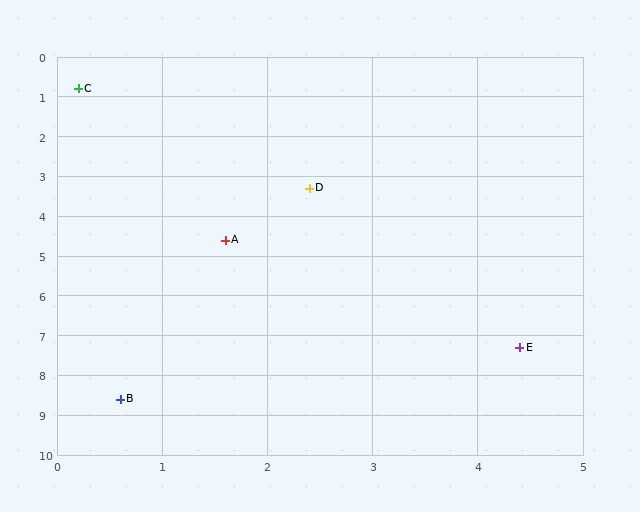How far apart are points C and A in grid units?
Points C and A are about 4.0 grid units apart.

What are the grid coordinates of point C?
Point C is at approximately (0.2, 0.8).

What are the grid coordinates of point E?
Point E is at approximately (4.4, 7.3).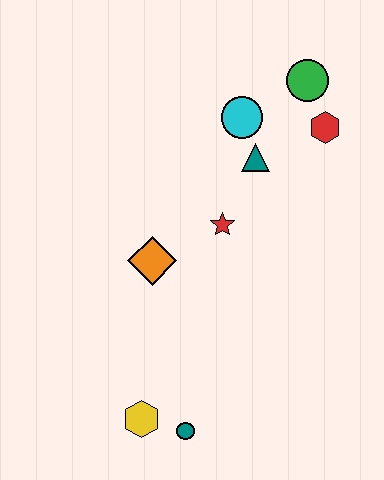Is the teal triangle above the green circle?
No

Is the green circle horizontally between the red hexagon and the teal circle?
Yes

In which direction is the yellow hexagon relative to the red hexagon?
The yellow hexagon is below the red hexagon.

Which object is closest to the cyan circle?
The teal triangle is closest to the cyan circle.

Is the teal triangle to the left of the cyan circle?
No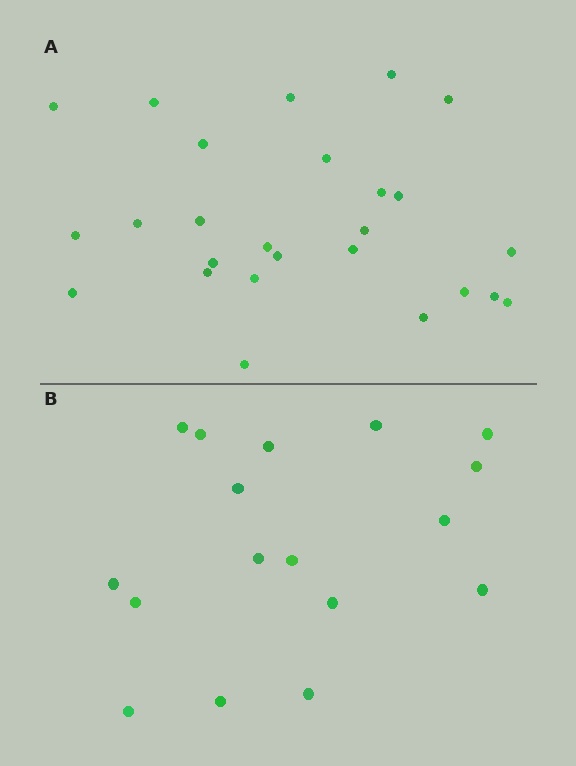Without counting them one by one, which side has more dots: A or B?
Region A (the top region) has more dots.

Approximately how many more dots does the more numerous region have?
Region A has roughly 8 or so more dots than region B.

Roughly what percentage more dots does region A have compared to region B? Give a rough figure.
About 55% more.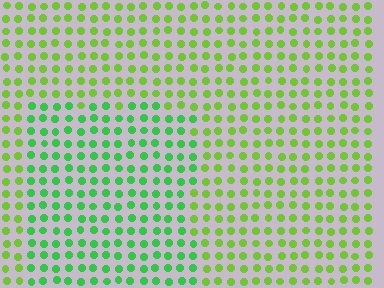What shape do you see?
I see a rectangle.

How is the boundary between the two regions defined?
The boundary is defined purely by a slight shift in hue (about 33 degrees). Spacing, size, and orientation are identical on both sides.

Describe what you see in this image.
The image is filled with small lime elements in a uniform arrangement. A rectangle-shaped region is visible where the elements are tinted to a slightly different hue, forming a subtle color boundary.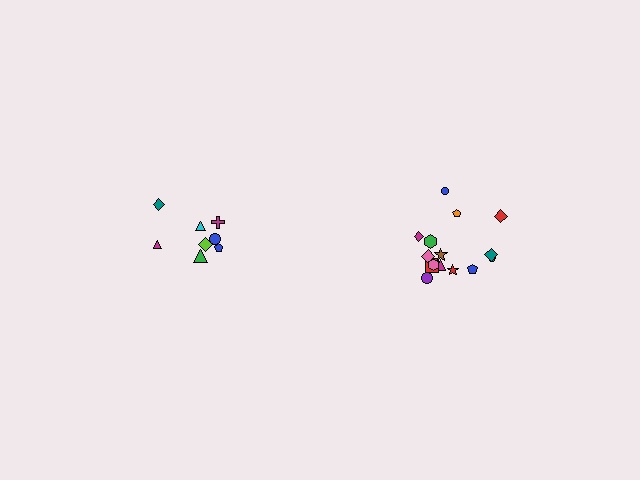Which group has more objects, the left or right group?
The right group.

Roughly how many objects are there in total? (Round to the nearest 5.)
Roughly 25 objects in total.